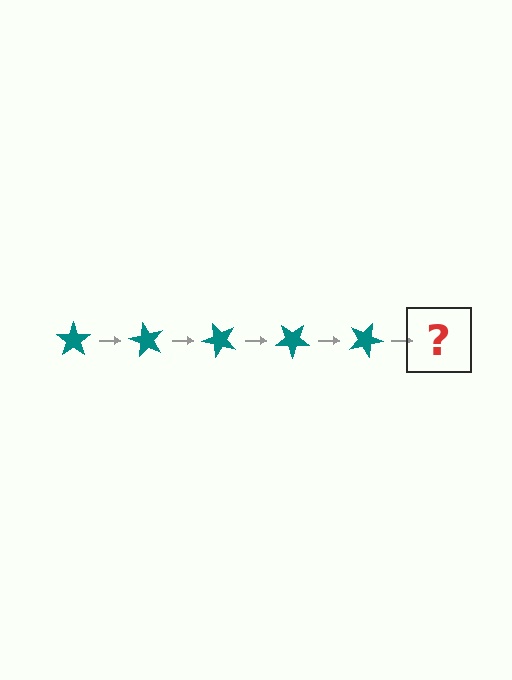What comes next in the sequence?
The next element should be a teal star rotated 300 degrees.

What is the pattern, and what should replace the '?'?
The pattern is that the star rotates 60 degrees each step. The '?' should be a teal star rotated 300 degrees.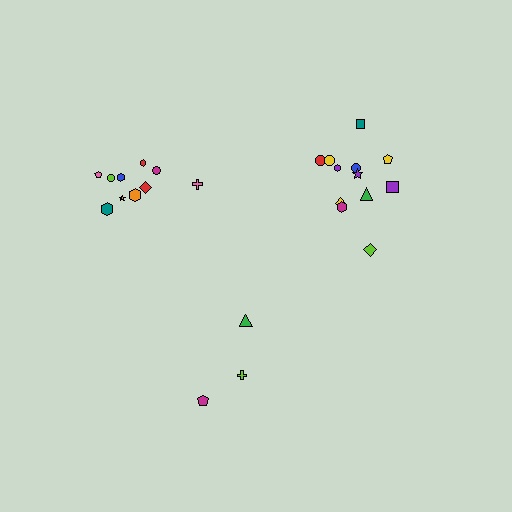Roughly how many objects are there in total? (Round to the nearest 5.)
Roughly 25 objects in total.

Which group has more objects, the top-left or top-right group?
The top-right group.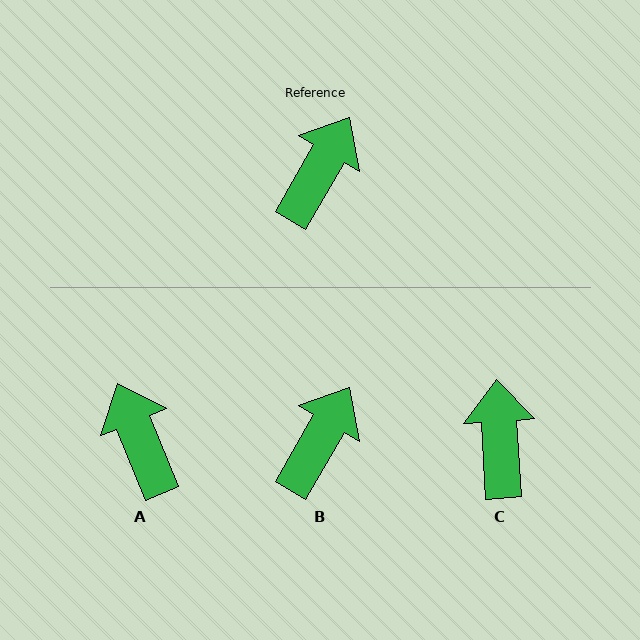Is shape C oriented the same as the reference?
No, it is off by about 33 degrees.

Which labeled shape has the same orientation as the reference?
B.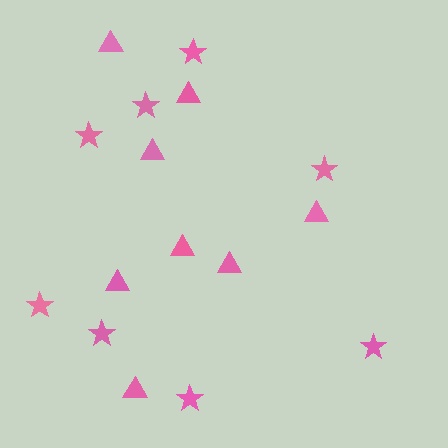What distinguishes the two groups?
There are 2 groups: one group of triangles (8) and one group of stars (8).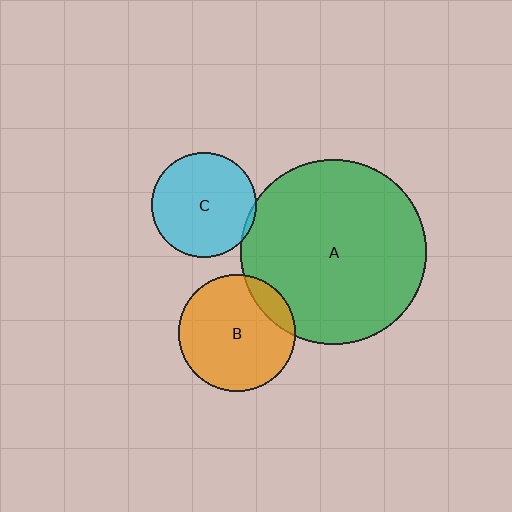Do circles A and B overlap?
Yes.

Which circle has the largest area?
Circle A (green).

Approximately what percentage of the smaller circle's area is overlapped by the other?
Approximately 15%.